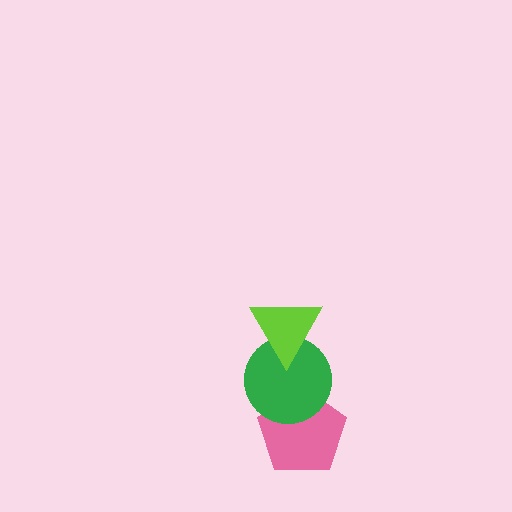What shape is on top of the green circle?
The lime triangle is on top of the green circle.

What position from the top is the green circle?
The green circle is 2nd from the top.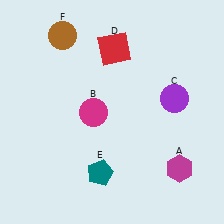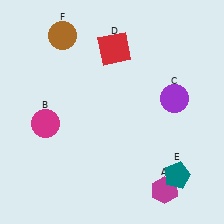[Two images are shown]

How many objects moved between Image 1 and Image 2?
3 objects moved between the two images.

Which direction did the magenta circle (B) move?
The magenta circle (B) moved left.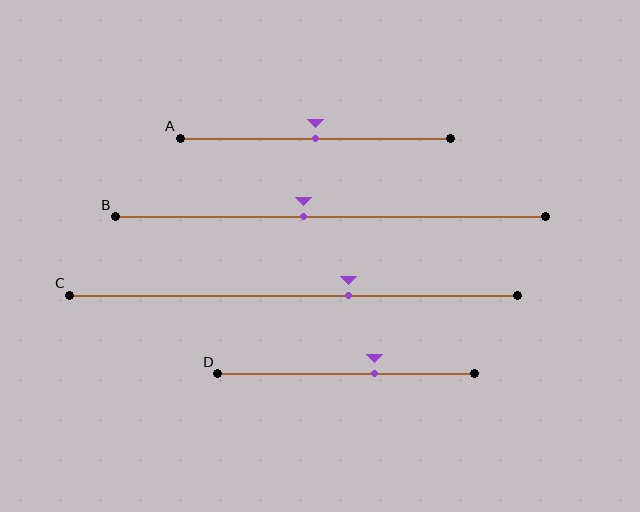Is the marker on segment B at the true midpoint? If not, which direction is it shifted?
No, the marker on segment B is shifted to the left by about 6% of the segment length.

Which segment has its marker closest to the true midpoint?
Segment A has its marker closest to the true midpoint.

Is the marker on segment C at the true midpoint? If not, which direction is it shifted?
No, the marker on segment C is shifted to the right by about 12% of the segment length.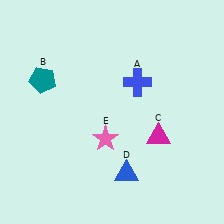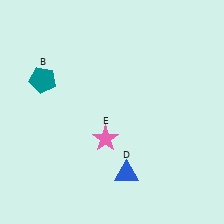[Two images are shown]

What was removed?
The magenta triangle (C), the blue cross (A) were removed in Image 2.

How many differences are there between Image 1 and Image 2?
There are 2 differences between the two images.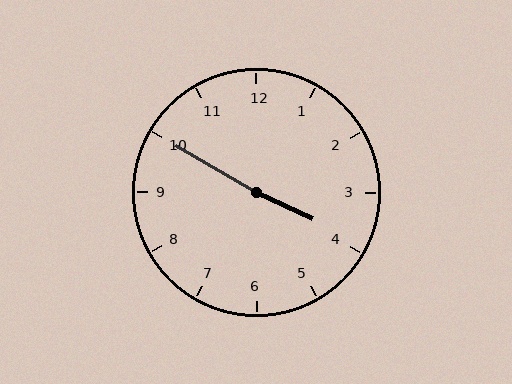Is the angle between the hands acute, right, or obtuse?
It is obtuse.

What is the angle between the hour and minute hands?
Approximately 175 degrees.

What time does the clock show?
3:50.